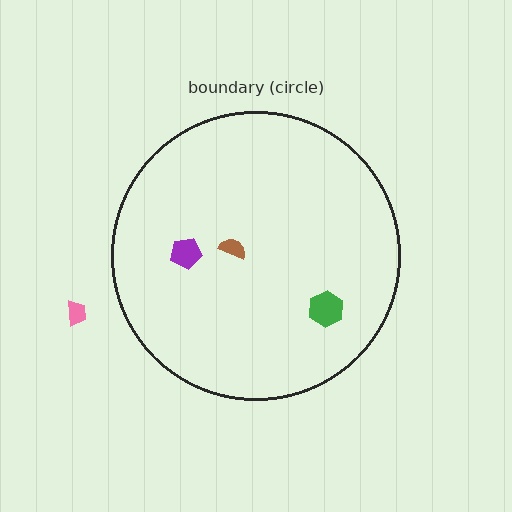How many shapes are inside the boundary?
3 inside, 1 outside.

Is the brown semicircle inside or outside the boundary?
Inside.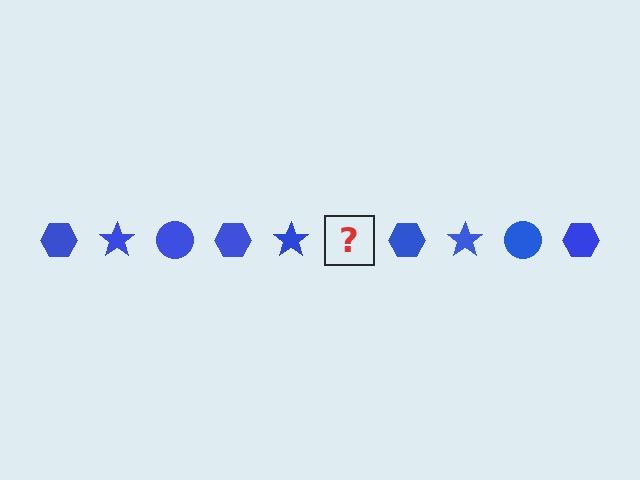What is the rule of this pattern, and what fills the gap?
The rule is that the pattern cycles through hexagon, star, circle shapes in blue. The gap should be filled with a blue circle.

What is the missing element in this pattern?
The missing element is a blue circle.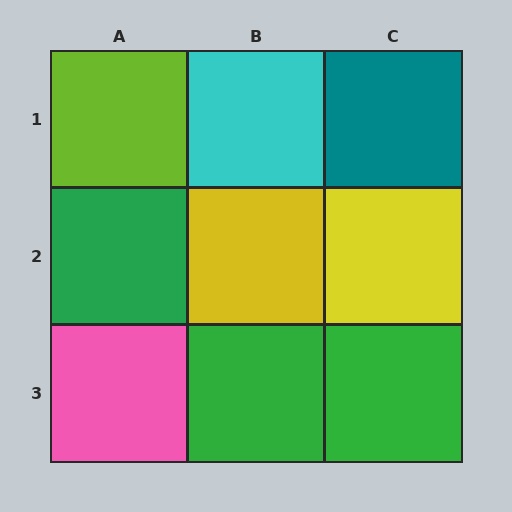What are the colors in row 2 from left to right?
Green, yellow, yellow.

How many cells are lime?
1 cell is lime.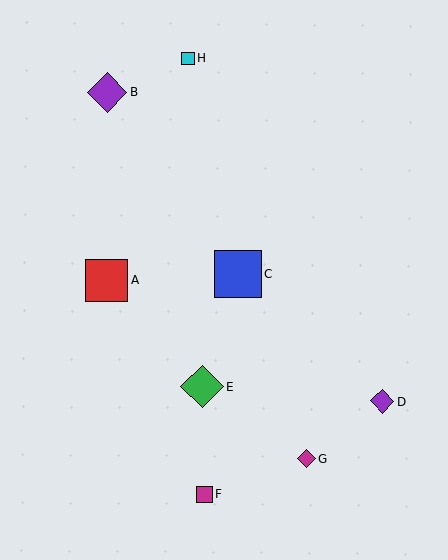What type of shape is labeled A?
Shape A is a red square.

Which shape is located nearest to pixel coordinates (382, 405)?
The purple diamond (labeled D) at (382, 401) is nearest to that location.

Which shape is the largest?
The blue square (labeled C) is the largest.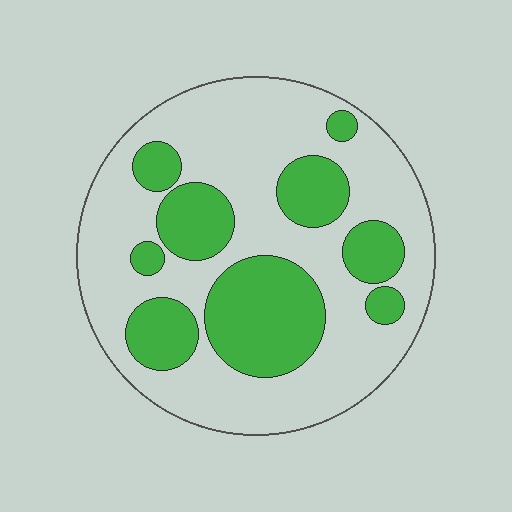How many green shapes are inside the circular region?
9.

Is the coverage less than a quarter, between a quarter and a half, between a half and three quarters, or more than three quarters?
Between a quarter and a half.